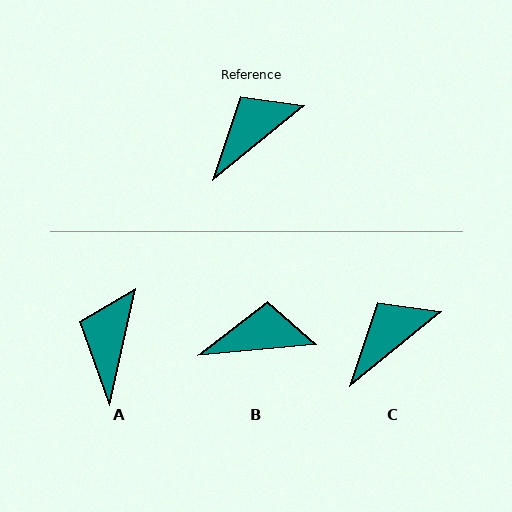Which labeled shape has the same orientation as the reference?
C.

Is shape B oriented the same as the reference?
No, it is off by about 34 degrees.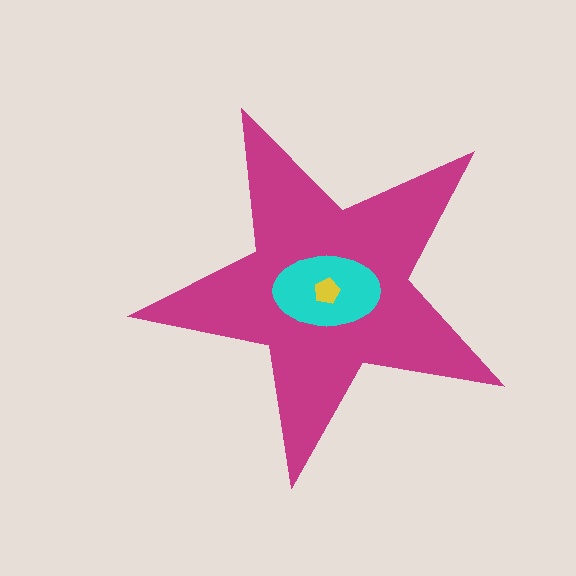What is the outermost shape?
The magenta star.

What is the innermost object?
The yellow pentagon.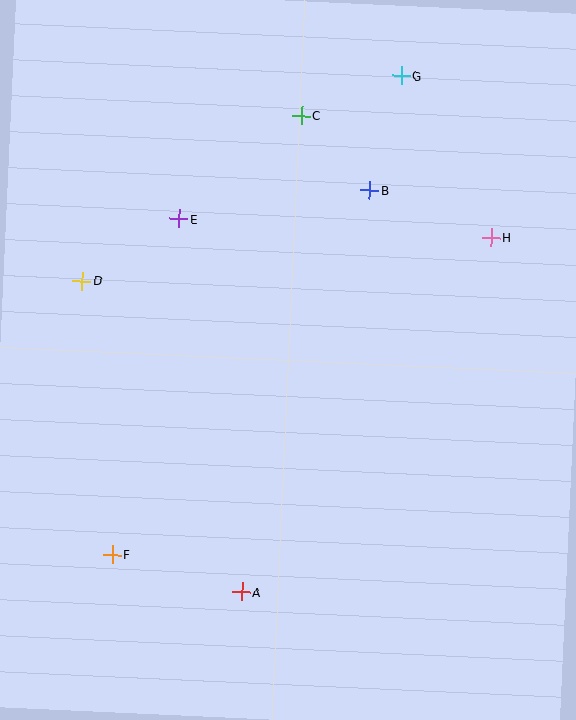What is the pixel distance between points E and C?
The distance between E and C is 160 pixels.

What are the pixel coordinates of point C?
Point C is at (301, 115).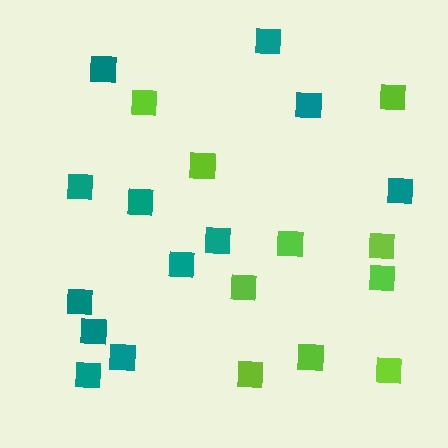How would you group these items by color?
There are 2 groups: one group of teal squares (12) and one group of lime squares (10).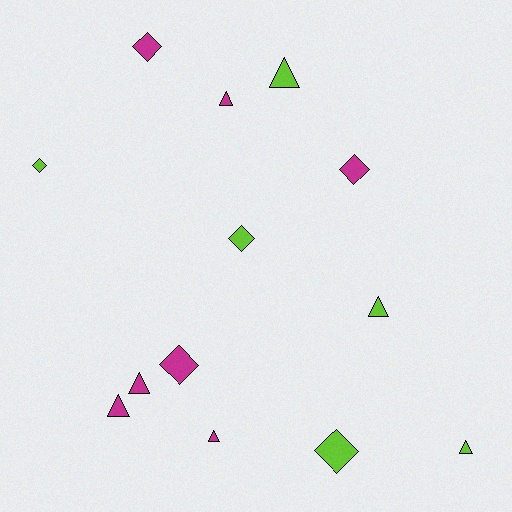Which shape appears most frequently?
Triangle, with 7 objects.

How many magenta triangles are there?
There are 4 magenta triangles.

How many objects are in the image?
There are 13 objects.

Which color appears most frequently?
Magenta, with 7 objects.